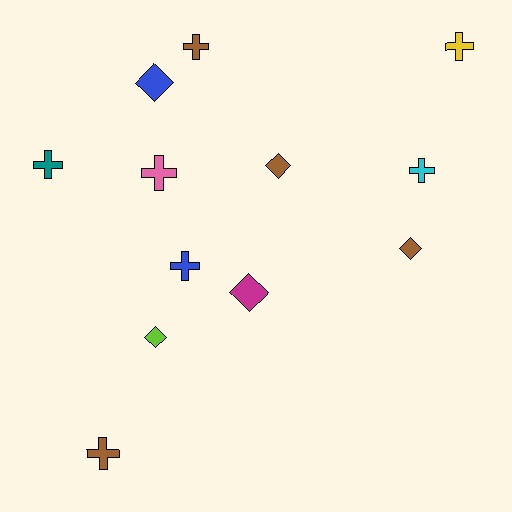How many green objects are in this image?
There are no green objects.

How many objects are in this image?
There are 12 objects.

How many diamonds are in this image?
There are 5 diamonds.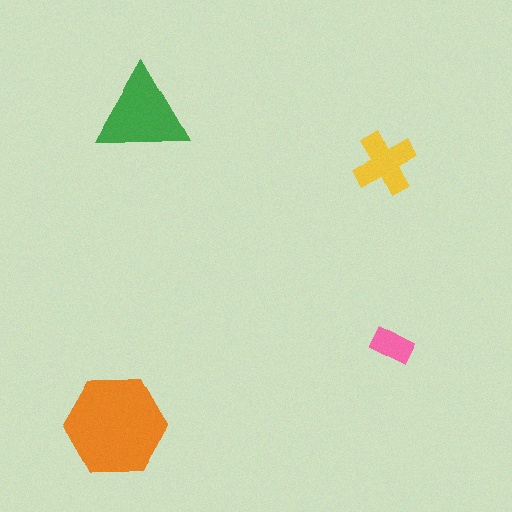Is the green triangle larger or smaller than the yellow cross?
Larger.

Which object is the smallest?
The pink rectangle.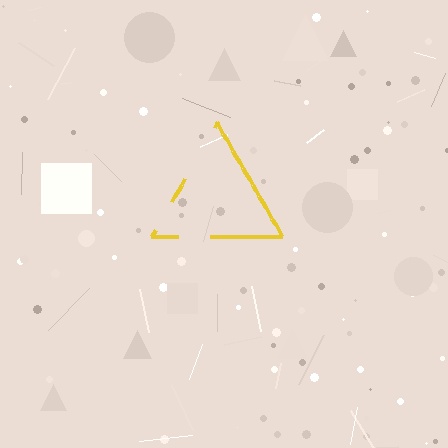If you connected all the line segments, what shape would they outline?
They would outline a triangle.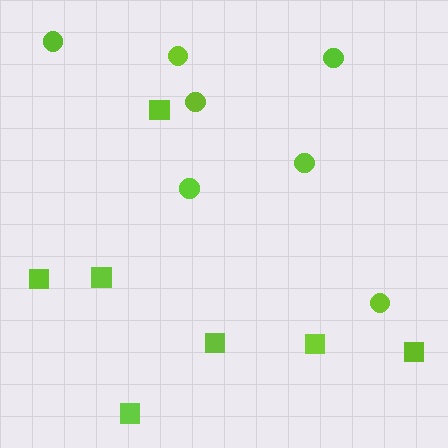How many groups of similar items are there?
There are 2 groups: one group of squares (7) and one group of circles (7).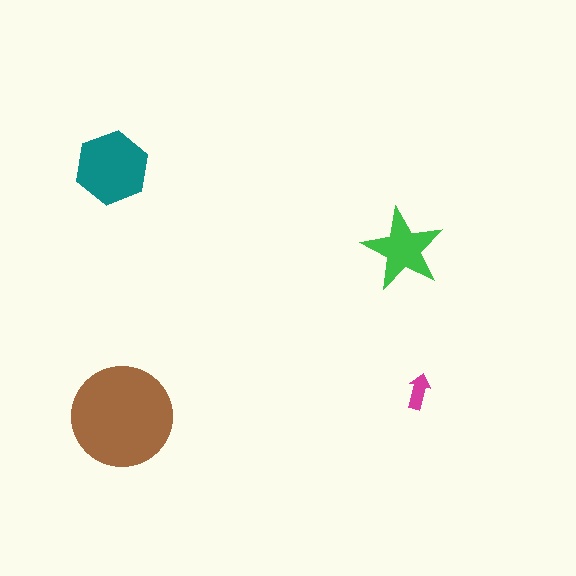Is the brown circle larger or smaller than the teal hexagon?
Larger.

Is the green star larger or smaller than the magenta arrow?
Larger.